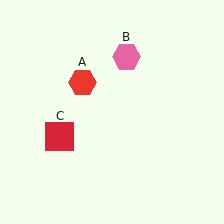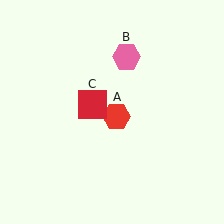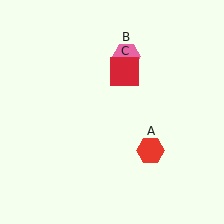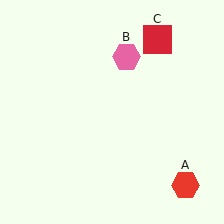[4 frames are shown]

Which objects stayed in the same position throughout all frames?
Pink hexagon (object B) remained stationary.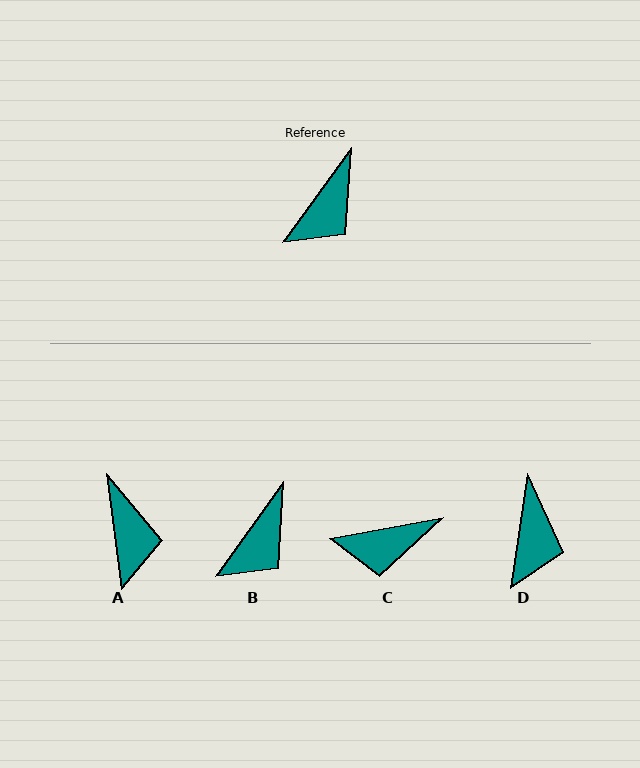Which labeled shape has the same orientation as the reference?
B.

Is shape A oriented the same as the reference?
No, it is off by about 43 degrees.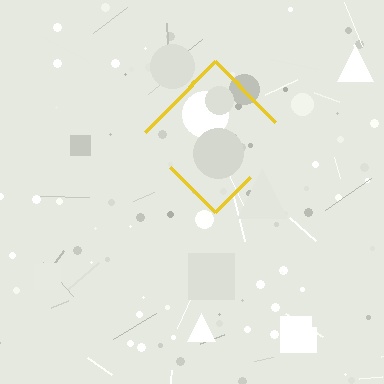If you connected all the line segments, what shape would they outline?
They would outline a diamond.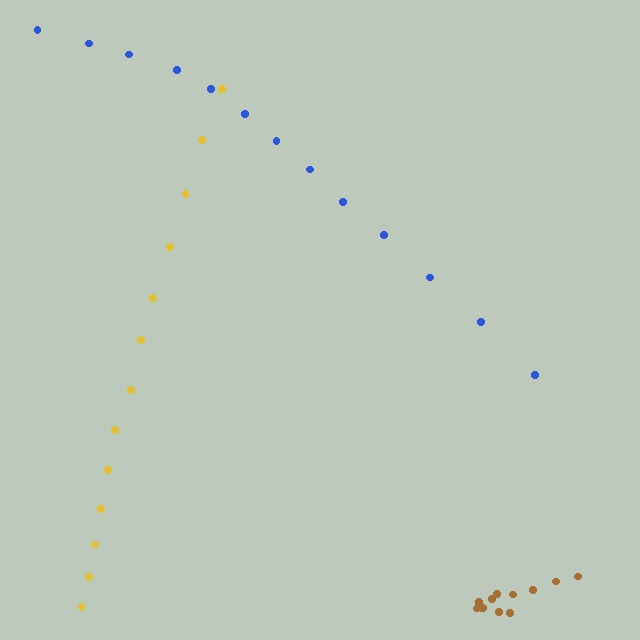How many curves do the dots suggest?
There are 3 distinct paths.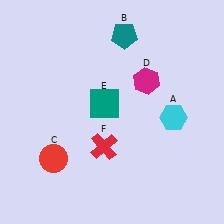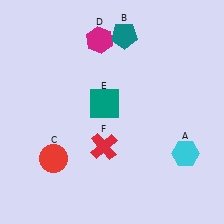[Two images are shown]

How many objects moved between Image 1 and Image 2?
2 objects moved between the two images.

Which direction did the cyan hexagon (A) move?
The cyan hexagon (A) moved down.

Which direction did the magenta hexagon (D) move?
The magenta hexagon (D) moved left.